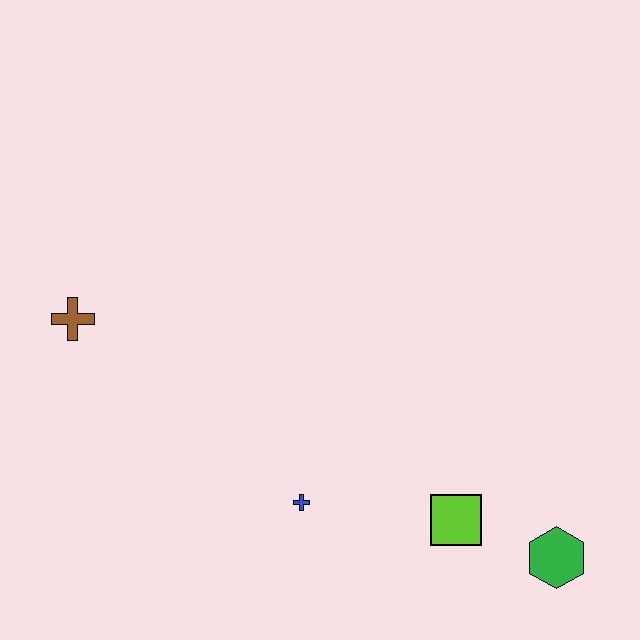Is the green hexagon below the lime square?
Yes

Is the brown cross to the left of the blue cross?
Yes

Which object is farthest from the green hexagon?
The brown cross is farthest from the green hexagon.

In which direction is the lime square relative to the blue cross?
The lime square is to the right of the blue cross.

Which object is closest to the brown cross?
The blue cross is closest to the brown cross.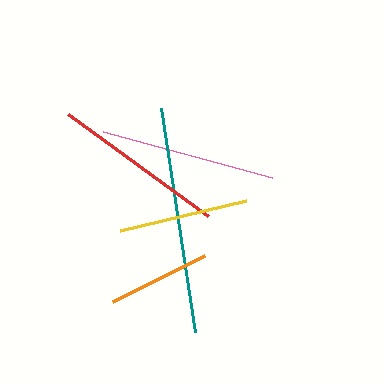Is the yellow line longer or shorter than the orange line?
The yellow line is longer than the orange line.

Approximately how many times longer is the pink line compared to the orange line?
The pink line is approximately 1.7 times the length of the orange line.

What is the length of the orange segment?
The orange segment is approximately 104 pixels long.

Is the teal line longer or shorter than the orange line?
The teal line is longer than the orange line.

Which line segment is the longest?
The teal line is the longest at approximately 227 pixels.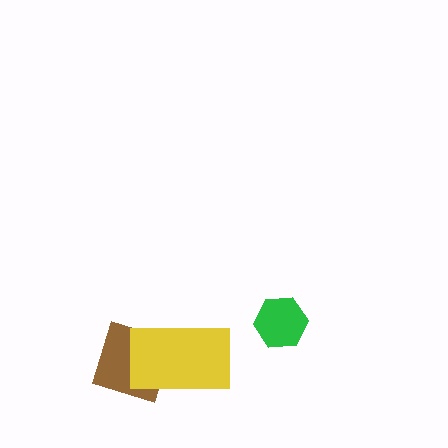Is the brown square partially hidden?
Yes, it is partially covered by another shape.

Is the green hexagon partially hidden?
No, no other shape covers it.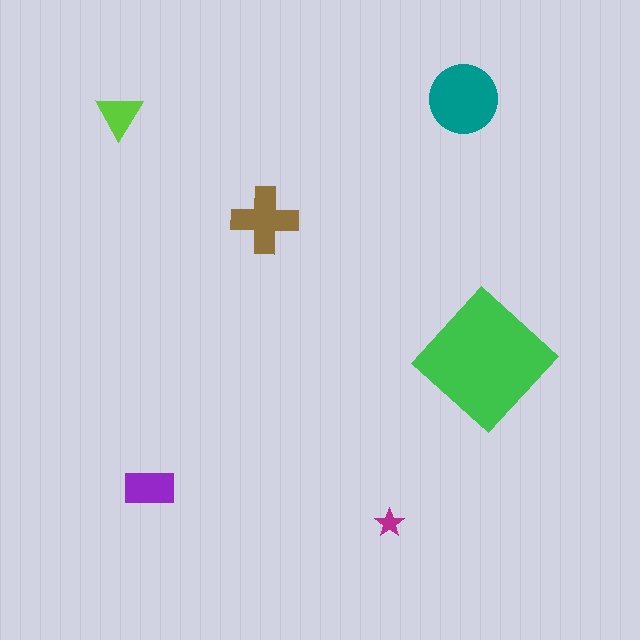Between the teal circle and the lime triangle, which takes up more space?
The teal circle.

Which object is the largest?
The green diamond.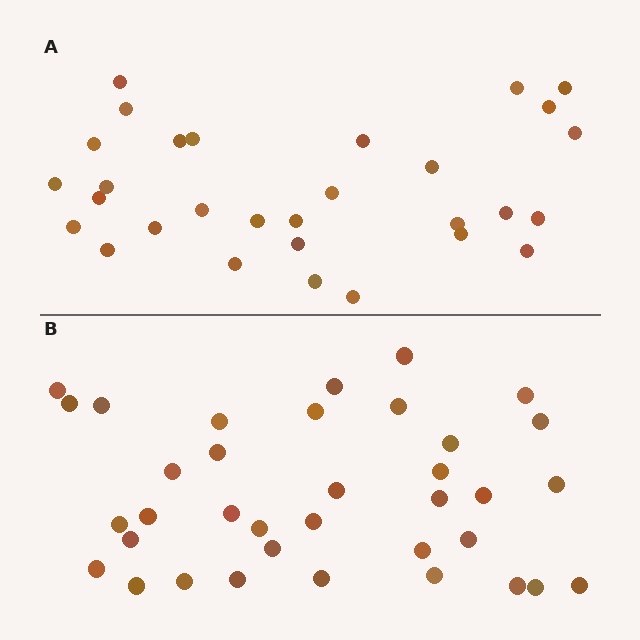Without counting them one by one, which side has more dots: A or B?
Region B (the bottom region) has more dots.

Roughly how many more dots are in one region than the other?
Region B has about 6 more dots than region A.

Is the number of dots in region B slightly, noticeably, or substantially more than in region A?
Region B has only slightly more — the two regions are fairly close. The ratio is roughly 1.2 to 1.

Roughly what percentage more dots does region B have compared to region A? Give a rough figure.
About 20% more.